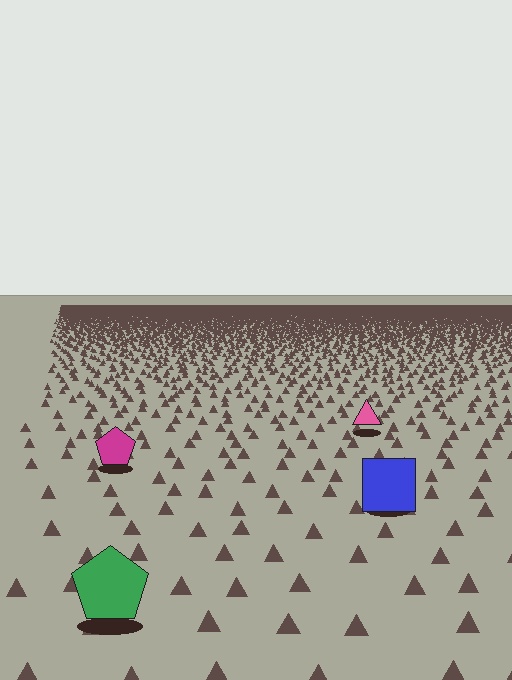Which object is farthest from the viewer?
The pink triangle is farthest from the viewer. It appears smaller and the ground texture around it is denser.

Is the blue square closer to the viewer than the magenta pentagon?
Yes. The blue square is closer — you can tell from the texture gradient: the ground texture is coarser near it.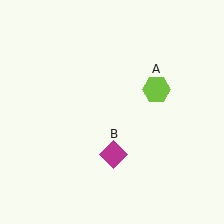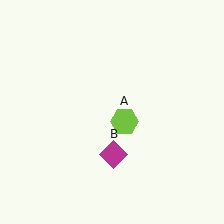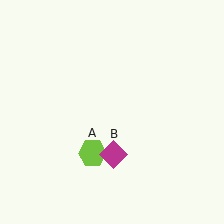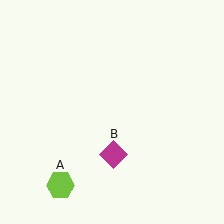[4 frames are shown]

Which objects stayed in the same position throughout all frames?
Magenta diamond (object B) remained stationary.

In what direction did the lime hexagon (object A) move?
The lime hexagon (object A) moved down and to the left.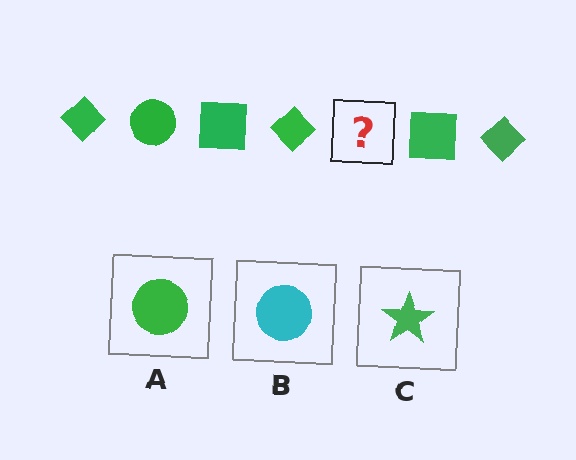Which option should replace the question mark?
Option A.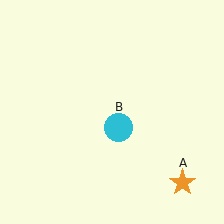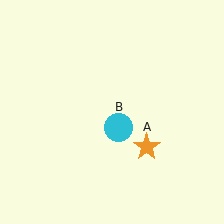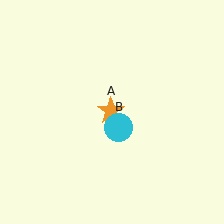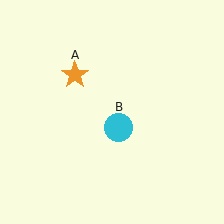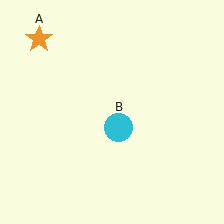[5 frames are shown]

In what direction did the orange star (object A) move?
The orange star (object A) moved up and to the left.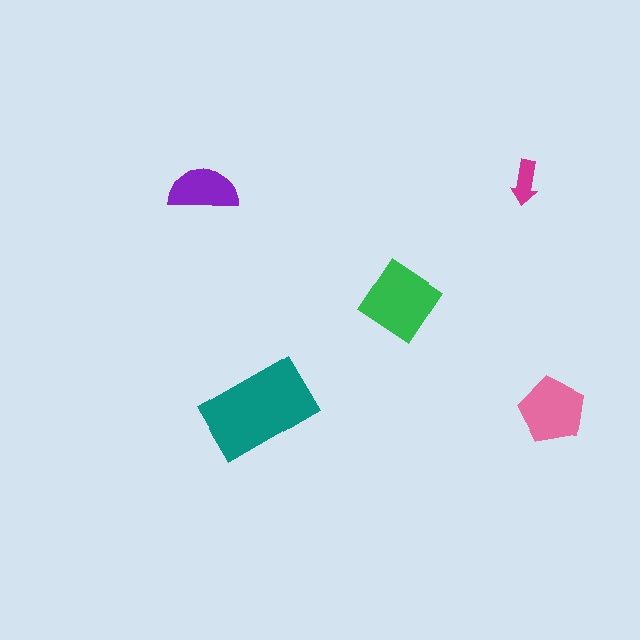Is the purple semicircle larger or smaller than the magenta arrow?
Larger.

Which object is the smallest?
The magenta arrow.